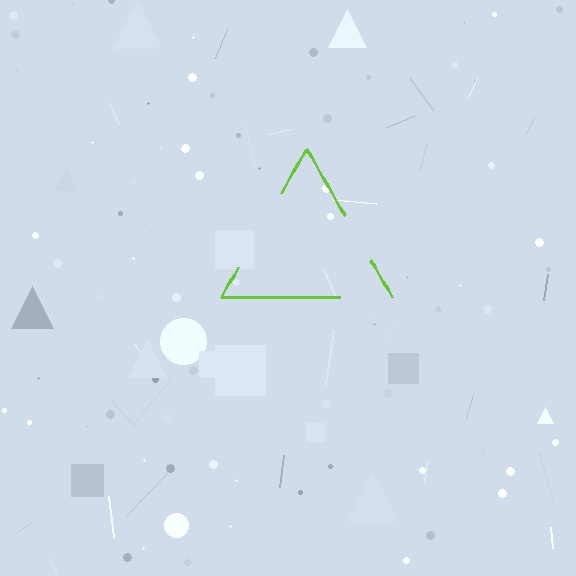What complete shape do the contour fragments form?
The contour fragments form a triangle.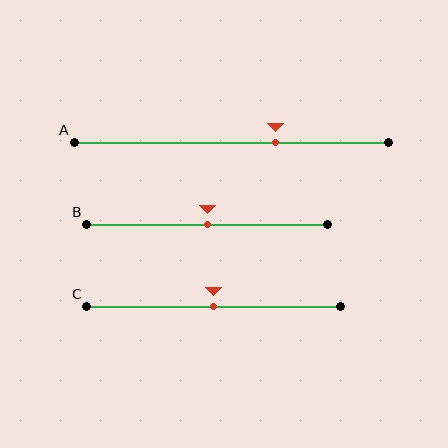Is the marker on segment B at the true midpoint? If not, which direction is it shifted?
Yes, the marker on segment B is at the true midpoint.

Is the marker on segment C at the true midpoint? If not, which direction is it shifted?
Yes, the marker on segment C is at the true midpoint.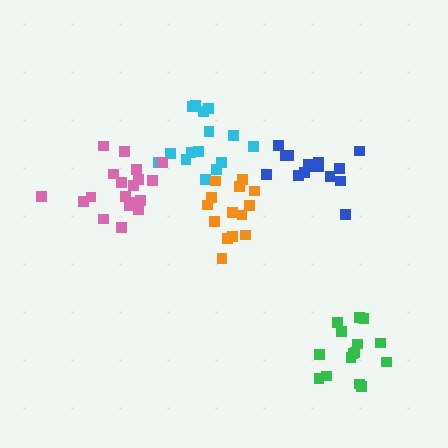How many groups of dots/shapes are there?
There are 5 groups.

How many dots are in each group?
Group 1: 15 dots, Group 2: 15 dots, Group 3: 14 dots, Group 4: 15 dots, Group 5: 19 dots (78 total).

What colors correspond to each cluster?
The clusters are colored: cyan, blue, orange, green, pink.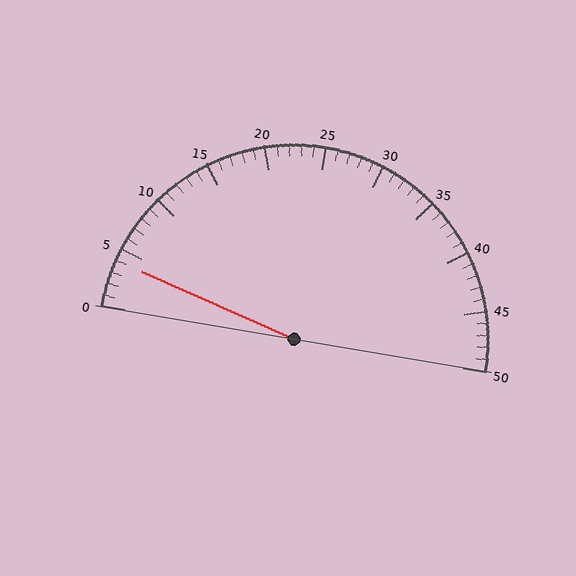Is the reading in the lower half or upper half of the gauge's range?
The reading is in the lower half of the range (0 to 50).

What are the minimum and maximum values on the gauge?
The gauge ranges from 0 to 50.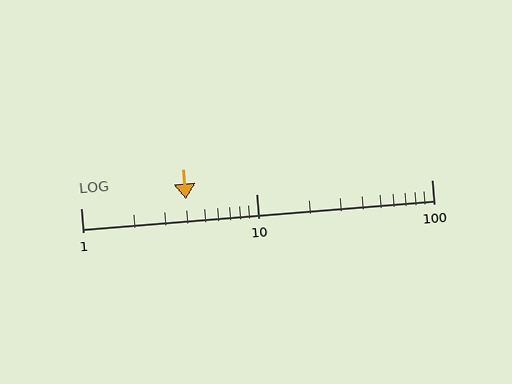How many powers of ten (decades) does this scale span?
The scale spans 2 decades, from 1 to 100.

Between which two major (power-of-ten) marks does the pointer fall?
The pointer is between 1 and 10.